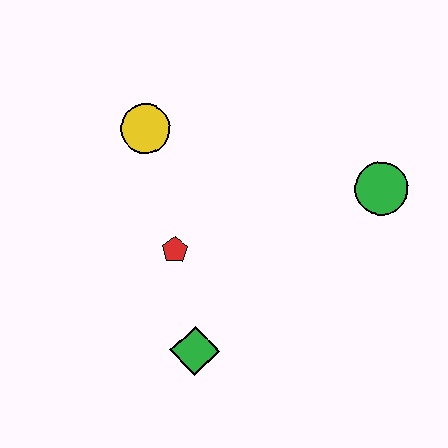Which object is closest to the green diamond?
The red pentagon is closest to the green diamond.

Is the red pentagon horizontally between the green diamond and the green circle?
No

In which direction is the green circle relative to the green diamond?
The green circle is to the right of the green diamond.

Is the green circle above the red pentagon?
Yes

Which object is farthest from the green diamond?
The green circle is farthest from the green diamond.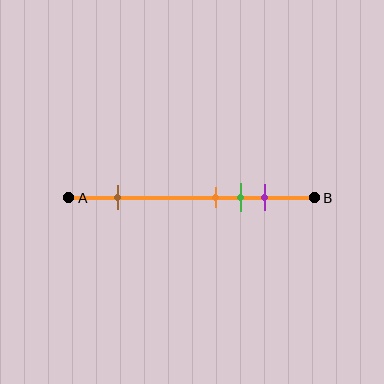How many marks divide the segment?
There are 4 marks dividing the segment.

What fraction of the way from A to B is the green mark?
The green mark is approximately 70% (0.7) of the way from A to B.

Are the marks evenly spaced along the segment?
No, the marks are not evenly spaced.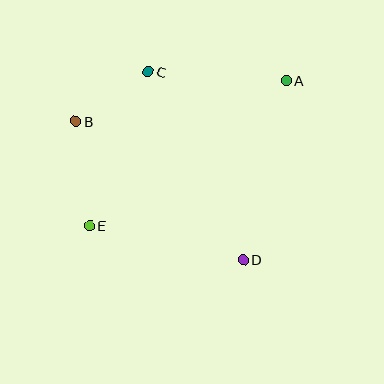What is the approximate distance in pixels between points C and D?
The distance between C and D is approximately 211 pixels.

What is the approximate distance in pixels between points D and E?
The distance between D and E is approximately 158 pixels.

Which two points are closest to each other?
Points B and C are closest to each other.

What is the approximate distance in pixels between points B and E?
The distance between B and E is approximately 105 pixels.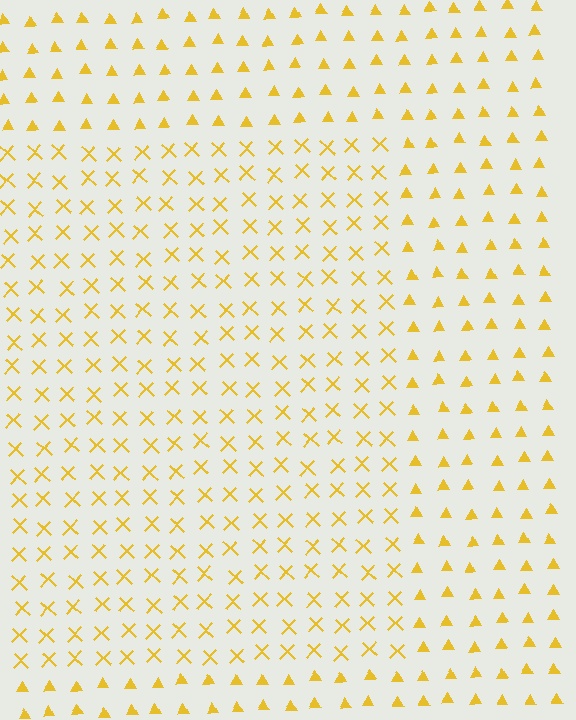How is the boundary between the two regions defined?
The boundary is defined by a change in element shape: X marks inside vs. triangles outside. All elements share the same color and spacing.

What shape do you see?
I see a rectangle.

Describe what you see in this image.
The image is filled with small yellow elements arranged in a uniform grid. A rectangle-shaped region contains X marks, while the surrounding area contains triangles. The boundary is defined purely by the change in element shape.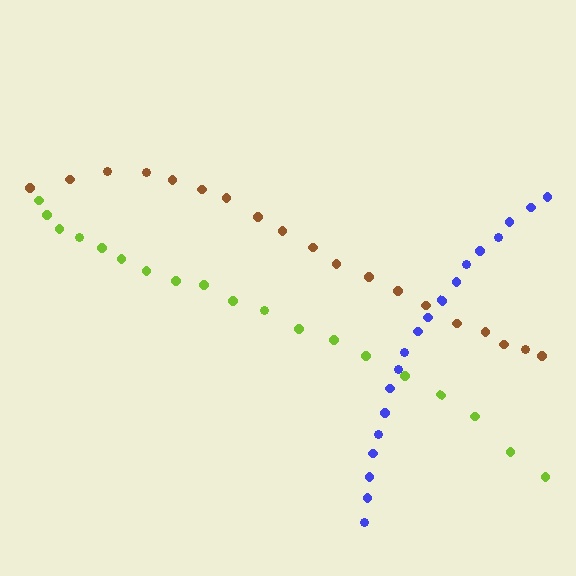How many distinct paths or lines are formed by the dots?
There are 3 distinct paths.